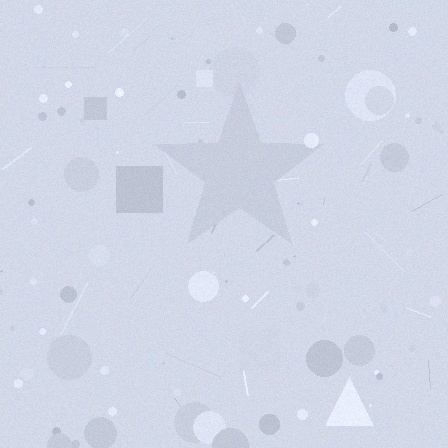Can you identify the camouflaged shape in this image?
The camouflaged shape is a star.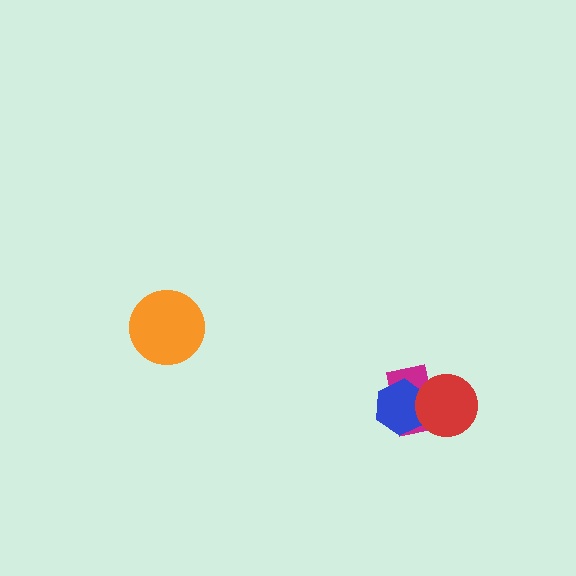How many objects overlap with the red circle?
2 objects overlap with the red circle.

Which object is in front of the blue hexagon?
The red circle is in front of the blue hexagon.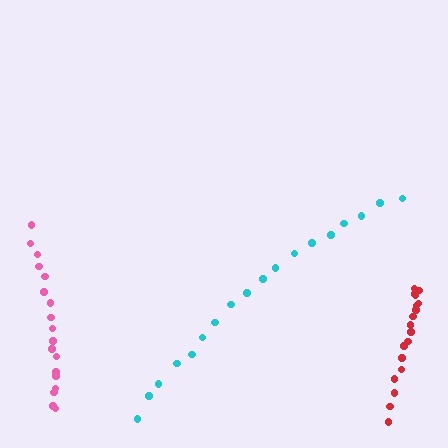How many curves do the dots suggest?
There are 3 distinct paths.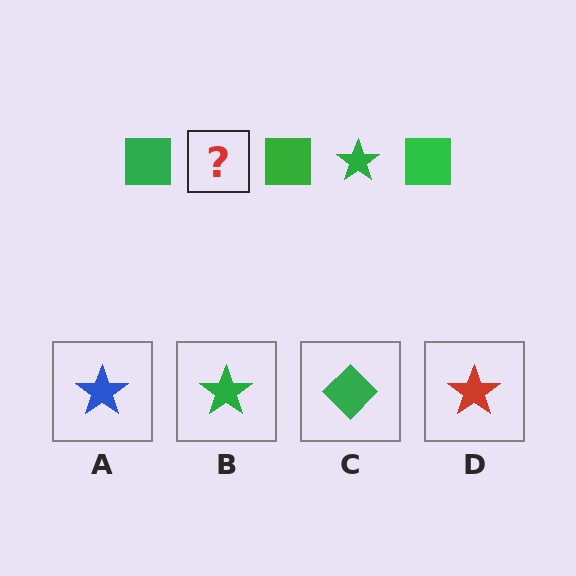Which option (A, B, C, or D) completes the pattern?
B.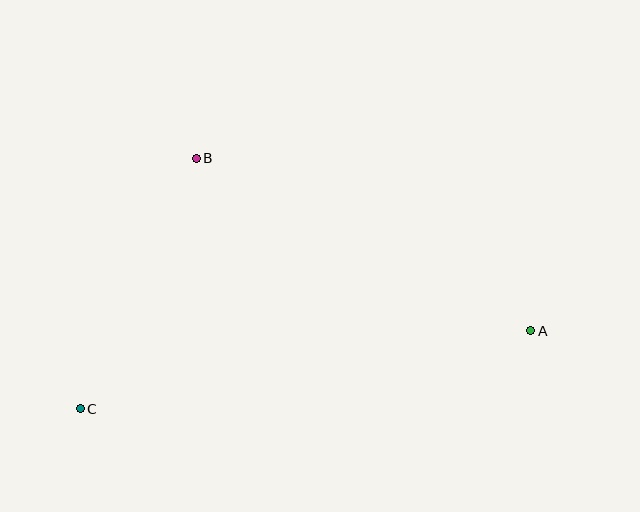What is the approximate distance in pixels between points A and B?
The distance between A and B is approximately 376 pixels.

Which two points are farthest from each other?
Points A and C are farthest from each other.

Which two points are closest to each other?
Points B and C are closest to each other.